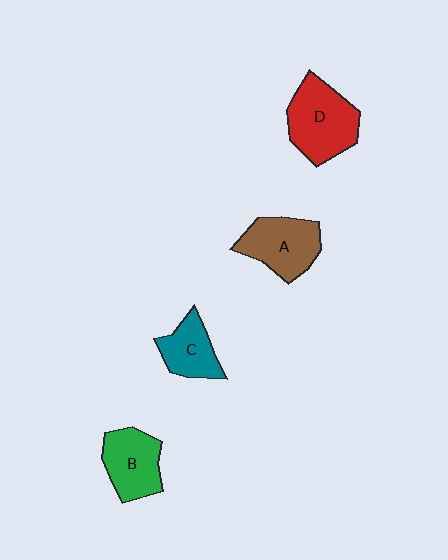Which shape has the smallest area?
Shape C (teal).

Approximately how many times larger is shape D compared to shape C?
Approximately 1.6 times.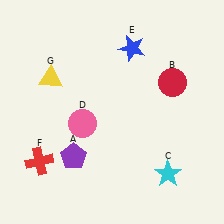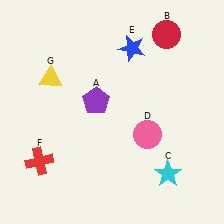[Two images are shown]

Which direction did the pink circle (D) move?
The pink circle (D) moved right.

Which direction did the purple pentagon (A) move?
The purple pentagon (A) moved up.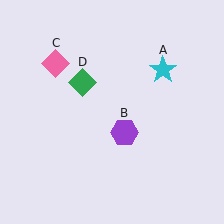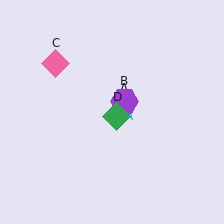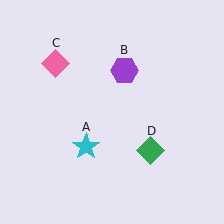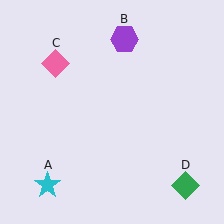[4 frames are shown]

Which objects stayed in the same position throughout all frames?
Pink diamond (object C) remained stationary.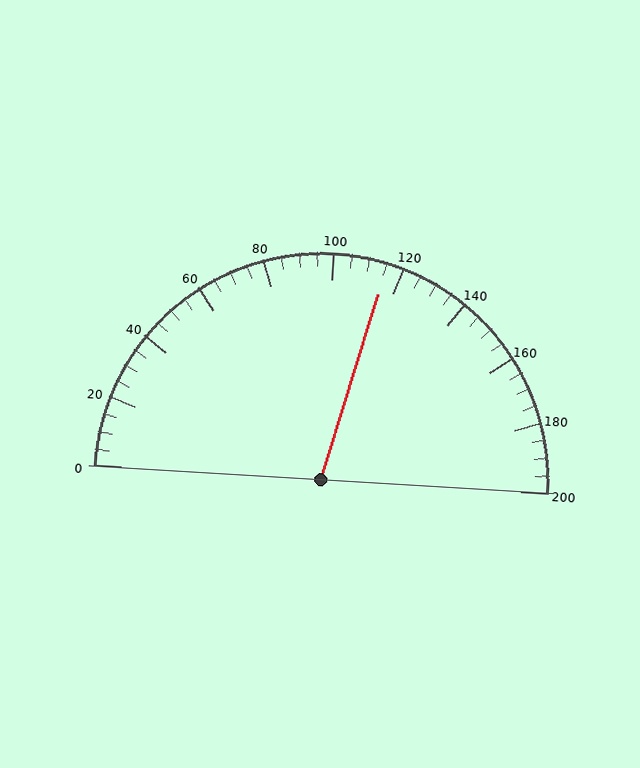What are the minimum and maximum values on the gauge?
The gauge ranges from 0 to 200.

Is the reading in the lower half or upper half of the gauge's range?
The reading is in the upper half of the range (0 to 200).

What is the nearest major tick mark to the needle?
The nearest major tick mark is 120.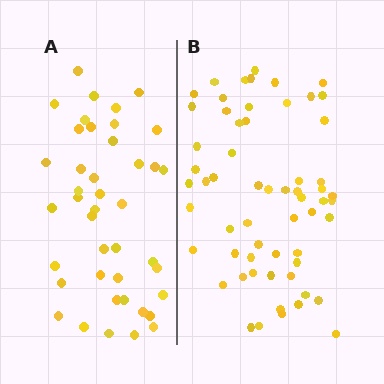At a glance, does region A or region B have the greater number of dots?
Region B (the right region) has more dots.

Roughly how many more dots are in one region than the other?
Region B has approximately 20 more dots than region A.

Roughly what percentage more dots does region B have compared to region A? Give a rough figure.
About 45% more.